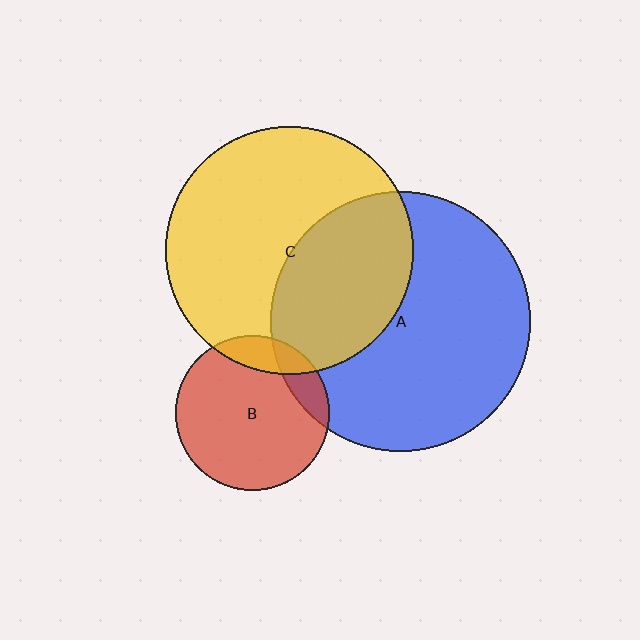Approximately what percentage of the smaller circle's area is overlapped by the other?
Approximately 40%.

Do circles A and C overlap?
Yes.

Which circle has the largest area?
Circle A (blue).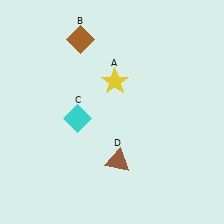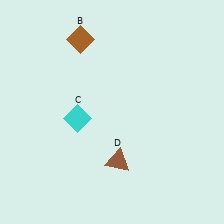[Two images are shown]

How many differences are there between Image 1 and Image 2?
There is 1 difference between the two images.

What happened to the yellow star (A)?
The yellow star (A) was removed in Image 2. It was in the top-right area of Image 1.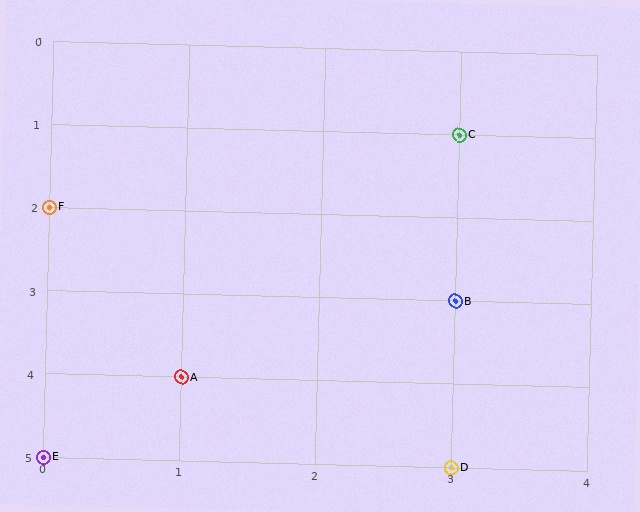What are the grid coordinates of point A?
Point A is at grid coordinates (1, 4).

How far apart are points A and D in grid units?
Points A and D are 2 columns and 1 row apart (about 2.2 grid units diagonally).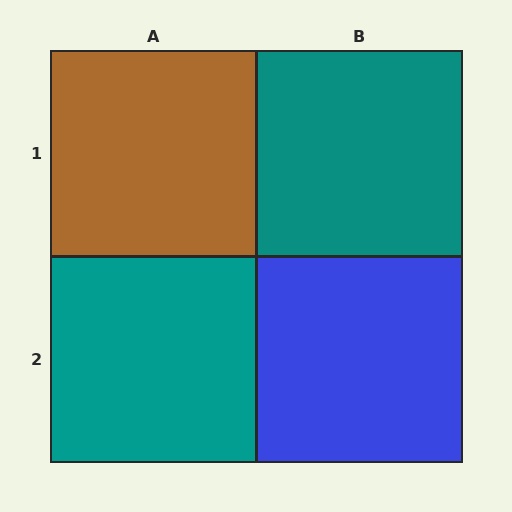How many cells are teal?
2 cells are teal.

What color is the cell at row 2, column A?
Teal.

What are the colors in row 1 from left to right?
Brown, teal.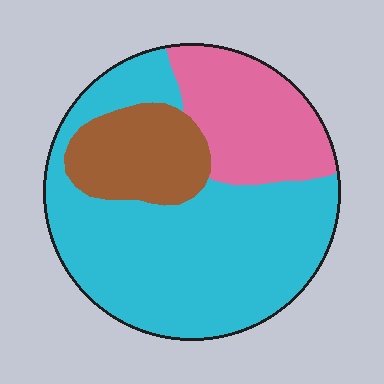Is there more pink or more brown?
Pink.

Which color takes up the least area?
Brown, at roughly 15%.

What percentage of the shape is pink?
Pink covers 23% of the shape.